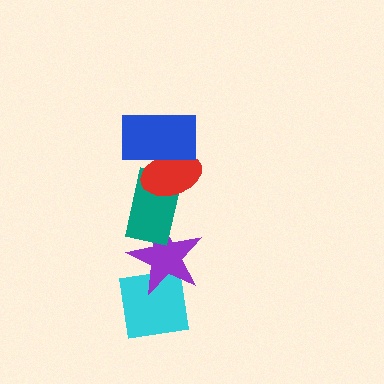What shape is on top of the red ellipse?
The blue rectangle is on top of the red ellipse.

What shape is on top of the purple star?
The teal rectangle is on top of the purple star.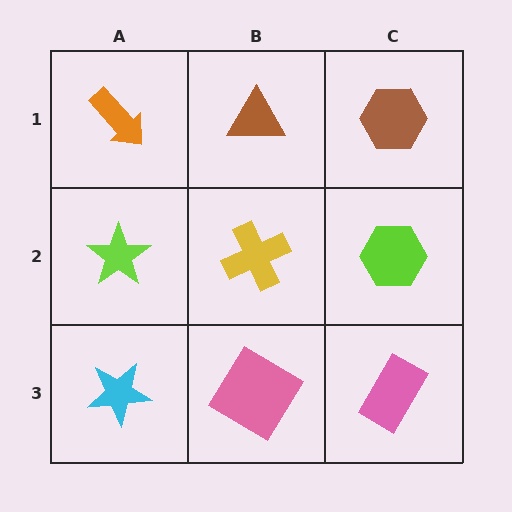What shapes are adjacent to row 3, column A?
A lime star (row 2, column A), a pink diamond (row 3, column B).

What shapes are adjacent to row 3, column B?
A yellow cross (row 2, column B), a cyan star (row 3, column A), a pink rectangle (row 3, column C).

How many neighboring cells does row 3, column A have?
2.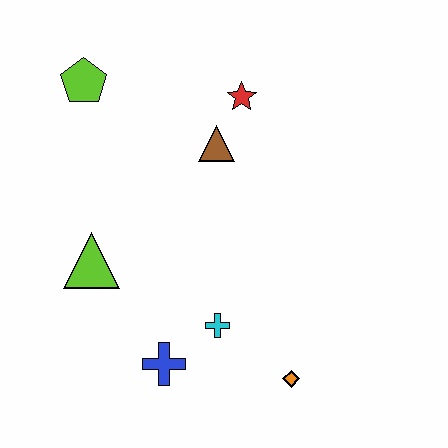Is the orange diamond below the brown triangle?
Yes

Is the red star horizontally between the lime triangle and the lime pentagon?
No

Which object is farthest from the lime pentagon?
The orange diamond is farthest from the lime pentagon.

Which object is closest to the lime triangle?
The blue cross is closest to the lime triangle.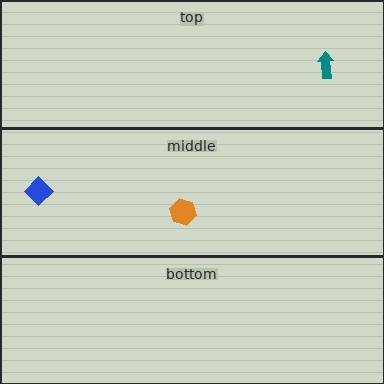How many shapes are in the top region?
1.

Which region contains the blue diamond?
The middle region.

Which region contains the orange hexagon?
The middle region.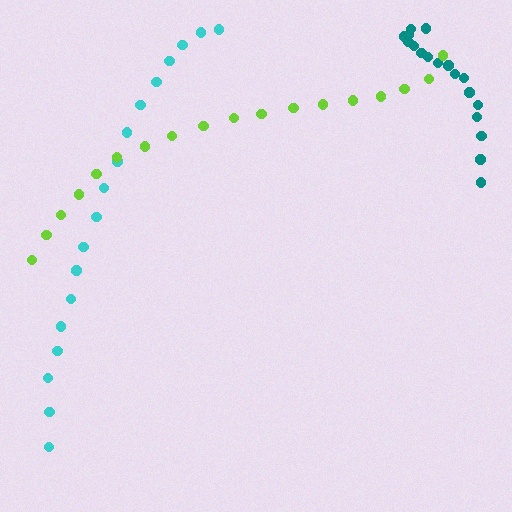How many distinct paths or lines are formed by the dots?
There are 3 distinct paths.